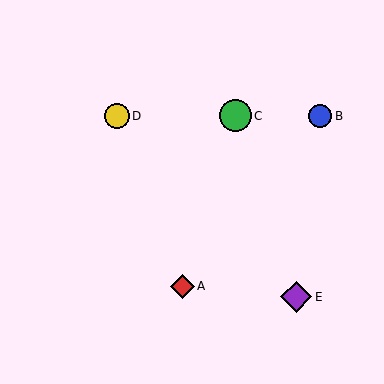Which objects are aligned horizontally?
Objects B, C, D are aligned horizontally.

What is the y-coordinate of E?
Object E is at y≈297.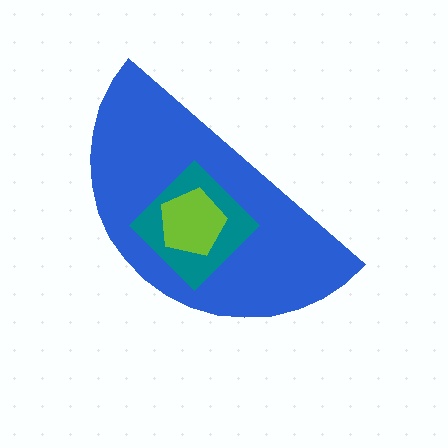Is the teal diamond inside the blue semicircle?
Yes.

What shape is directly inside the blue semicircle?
The teal diamond.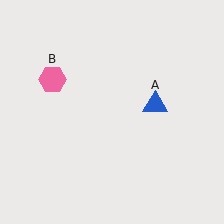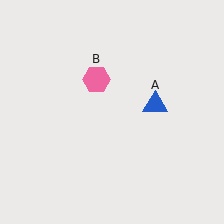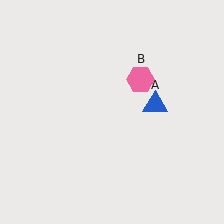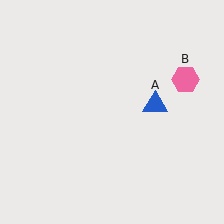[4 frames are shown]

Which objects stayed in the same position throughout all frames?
Blue triangle (object A) remained stationary.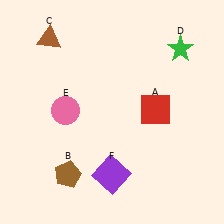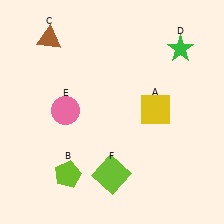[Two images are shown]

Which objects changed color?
A changed from red to yellow. B changed from brown to lime. F changed from purple to lime.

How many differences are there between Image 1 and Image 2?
There are 3 differences between the two images.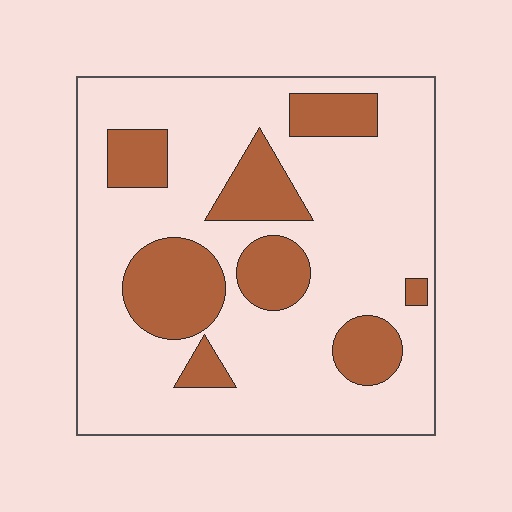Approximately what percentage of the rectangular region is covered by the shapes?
Approximately 25%.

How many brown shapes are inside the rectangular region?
8.